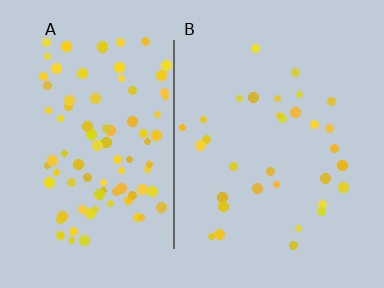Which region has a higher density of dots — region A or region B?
A (the left).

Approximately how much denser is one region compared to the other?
Approximately 2.9× — region A over region B.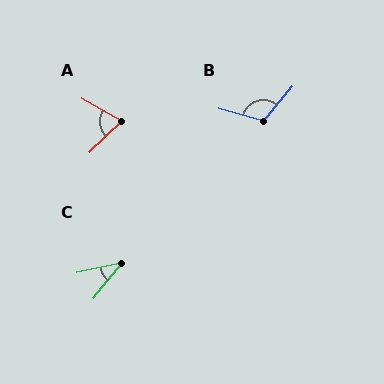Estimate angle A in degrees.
Approximately 75 degrees.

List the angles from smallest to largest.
C (39°), A (75°), B (113°).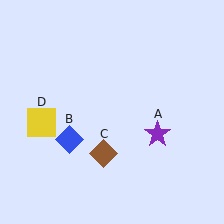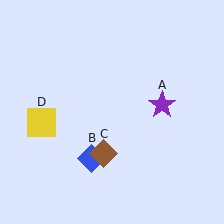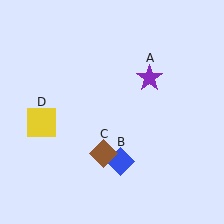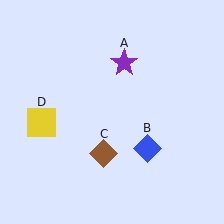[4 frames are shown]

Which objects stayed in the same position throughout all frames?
Brown diamond (object C) and yellow square (object D) remained stationary.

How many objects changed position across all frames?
2 objects changed position: purple star (object A), blue diamond (object B).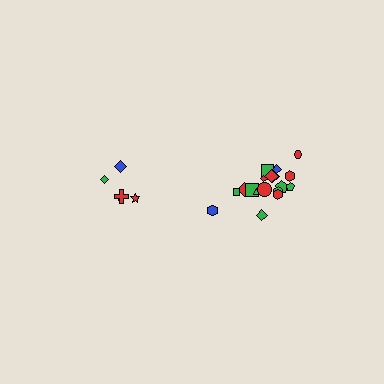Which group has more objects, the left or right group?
The right group.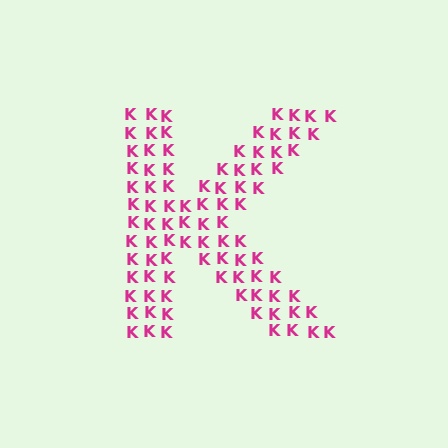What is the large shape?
The large shape is the letter K.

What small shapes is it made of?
It is made of small letter K's.